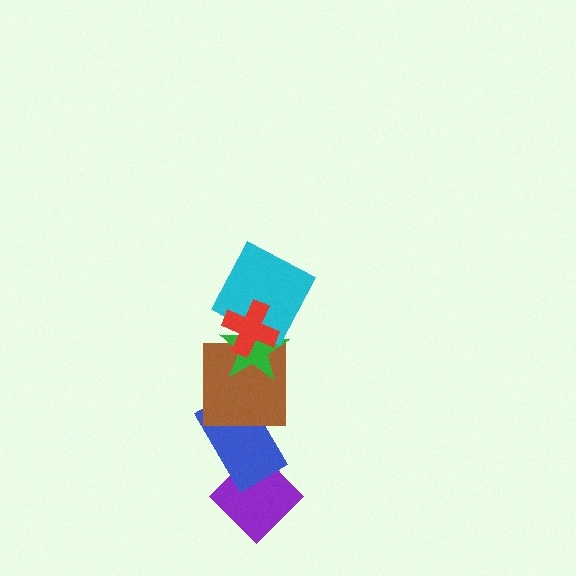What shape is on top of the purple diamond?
The blue rectangle is on top of the purple diamond.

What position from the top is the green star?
The green star is 3rd from the top.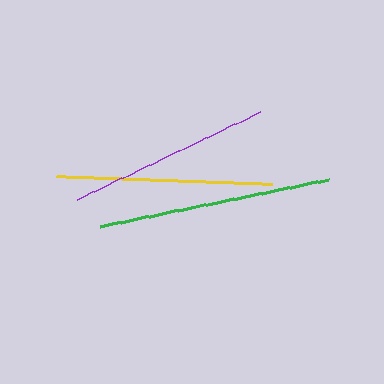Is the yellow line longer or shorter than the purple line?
The yellow line is longer than the purple line.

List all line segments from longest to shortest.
From longest to shortest: green, yellow, purple.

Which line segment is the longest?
The green line is the longest at approximately 233 pixels.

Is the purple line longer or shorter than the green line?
The green line is longer than the purple line.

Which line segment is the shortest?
The purple line is the shortest at approximately 203 pixels.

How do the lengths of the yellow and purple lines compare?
The yellow and purple lines are approximately the same length.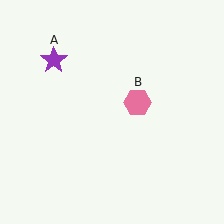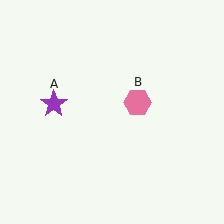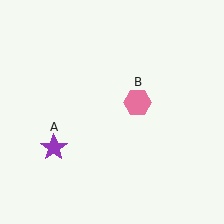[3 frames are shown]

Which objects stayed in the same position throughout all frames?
Pink hexagon (object B) remained stationary.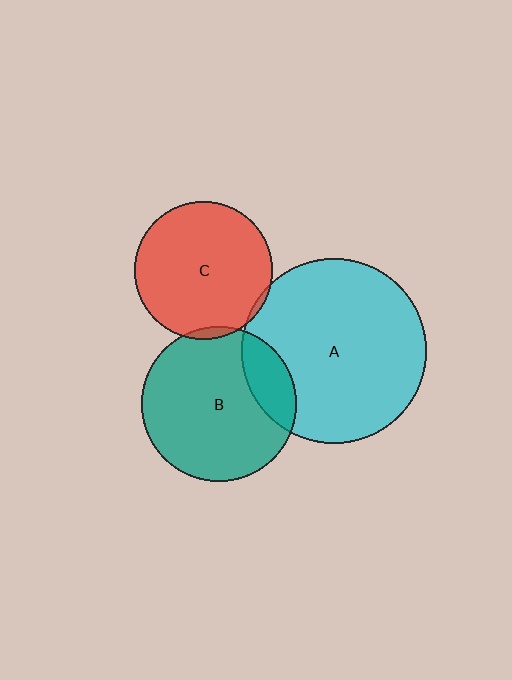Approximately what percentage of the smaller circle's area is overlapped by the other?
Approximately 5%.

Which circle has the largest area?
Circle A (cyan).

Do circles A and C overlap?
Yes.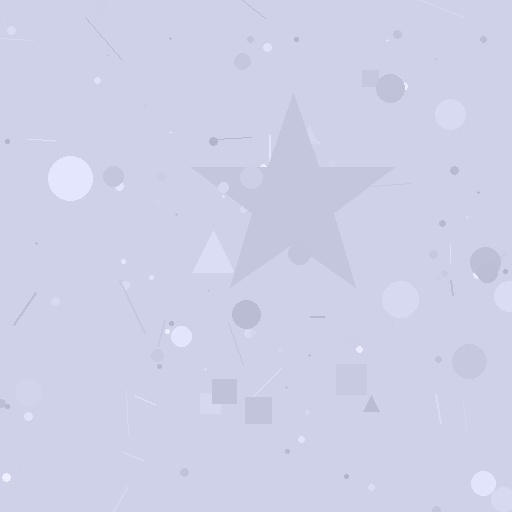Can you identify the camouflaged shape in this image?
The camouflaged shape is a star.